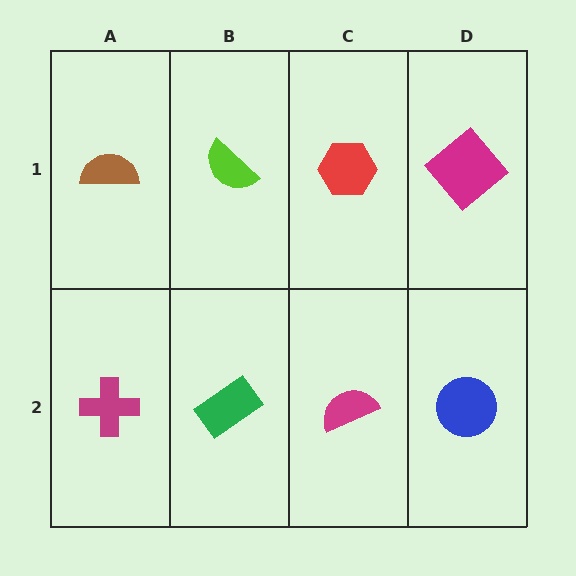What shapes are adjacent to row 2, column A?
A brown semicircle (row 1, column A), a green rectangle (row 2, column B).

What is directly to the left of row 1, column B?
A brown semicircle.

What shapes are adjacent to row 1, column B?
A green rectangle (row 2, column B), a brown semicircle (row 1, column A), a red hexagon (row 1, column C).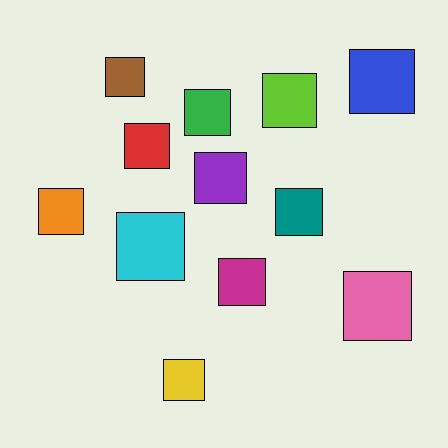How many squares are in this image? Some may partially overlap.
There are 12 squares.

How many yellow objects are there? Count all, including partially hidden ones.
There is 1 yellow object.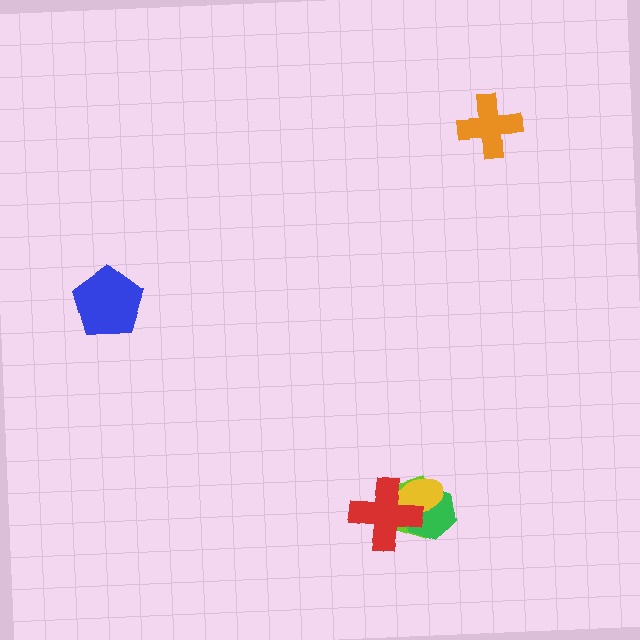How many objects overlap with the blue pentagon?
0 objects overlap with the blue pentagon.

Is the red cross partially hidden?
No, no other shape covers it.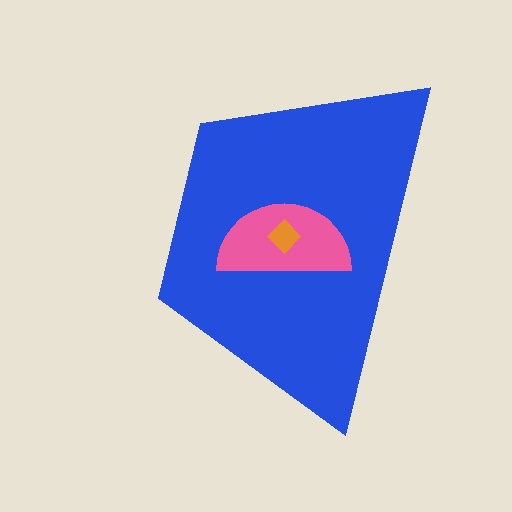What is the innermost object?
The orange diamond.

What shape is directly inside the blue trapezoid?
The pink semicircle.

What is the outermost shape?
The blue trapezoid.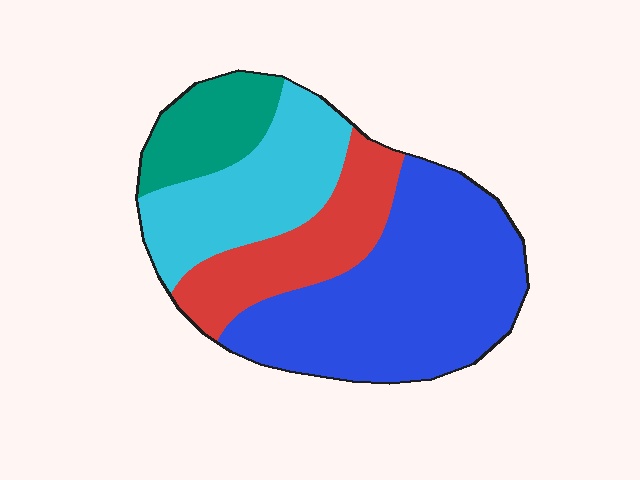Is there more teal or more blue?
Blue.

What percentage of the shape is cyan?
Cyan takes up about one quarter (1/4) of the shape.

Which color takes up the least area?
Teal, at roughly 15%.